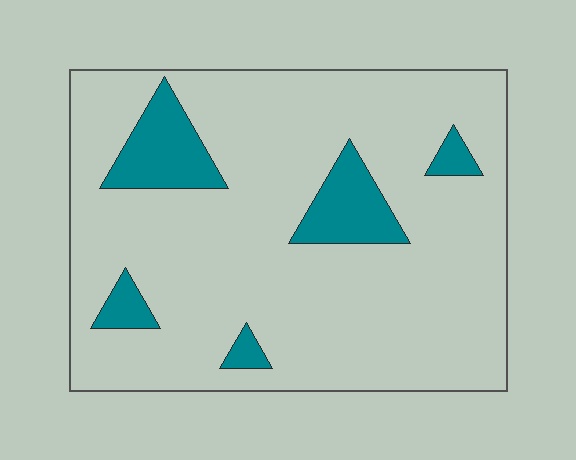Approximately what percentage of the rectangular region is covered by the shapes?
Approximately 15%.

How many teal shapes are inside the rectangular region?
5.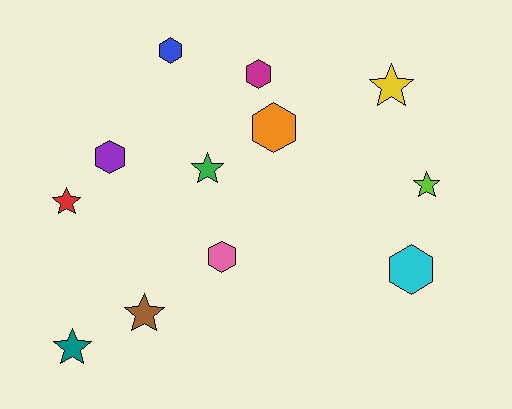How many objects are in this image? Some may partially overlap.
There are 12 objects.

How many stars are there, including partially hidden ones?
There are 6 stars.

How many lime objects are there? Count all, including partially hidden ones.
There is 1 lime object.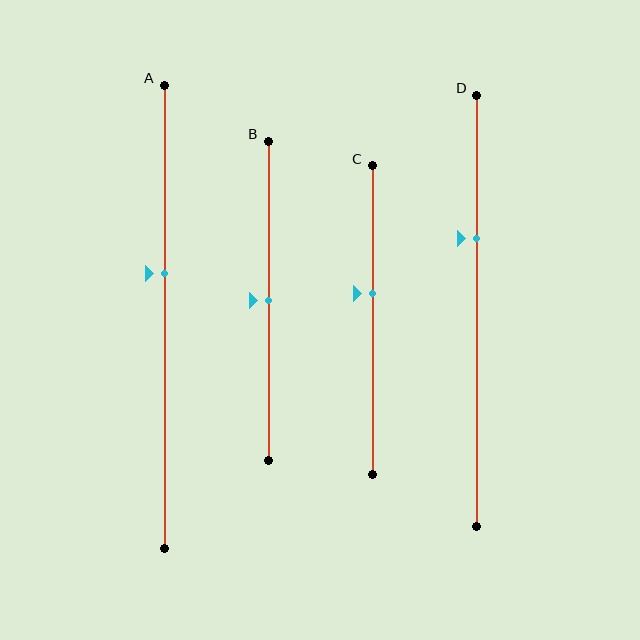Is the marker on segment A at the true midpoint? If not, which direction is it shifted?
No, the marker on segment A is shifted upward by about 9% of the segment length.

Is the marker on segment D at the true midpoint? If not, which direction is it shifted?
No, the marker on segment D is shifted upward by about 17% of the segment length.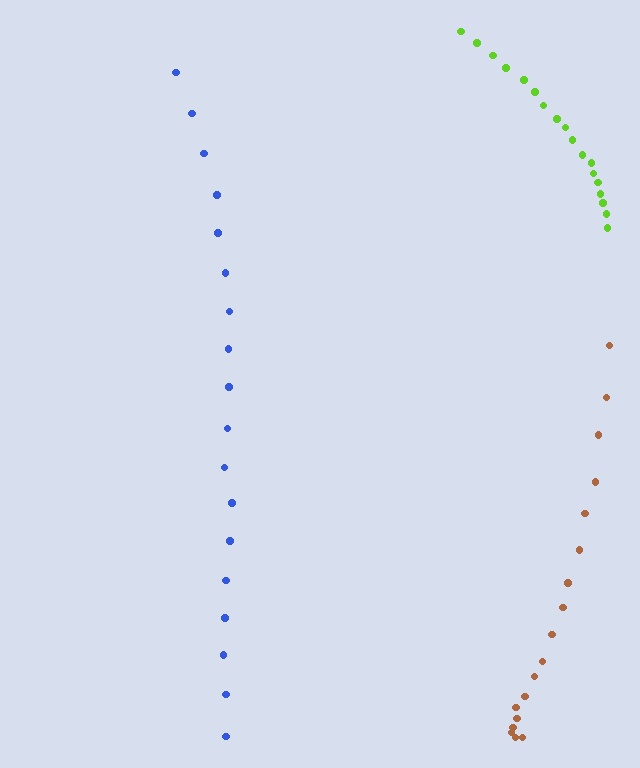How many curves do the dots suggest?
There are 3 distinct paths.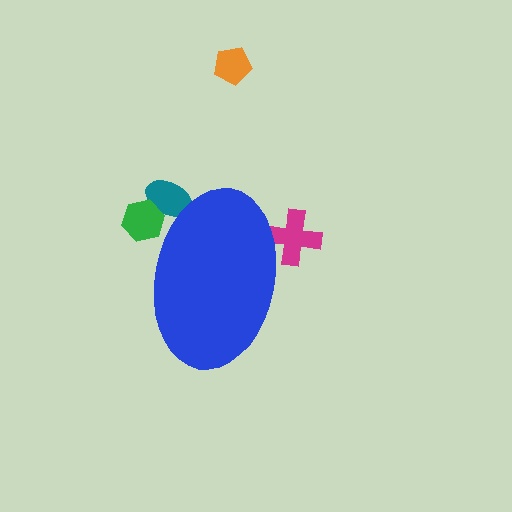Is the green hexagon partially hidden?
Yes, the green hexagon is partially hidden behind the blue ellipse.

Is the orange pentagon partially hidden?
No, the orange pentagon is fully visible.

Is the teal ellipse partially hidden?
Yes, the teal ellipse is partially hidden behind the blue ellipse.